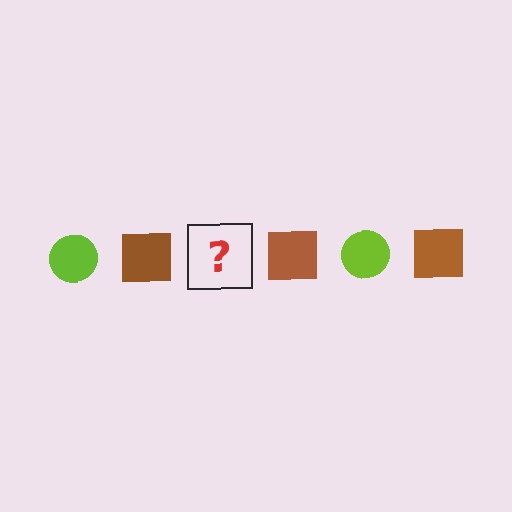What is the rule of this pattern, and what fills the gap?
The rule is that the pattern alternates between lime circle and brown square. The gap should be filled with a lime circle.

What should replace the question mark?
The question mark should be replaced with a lime circle.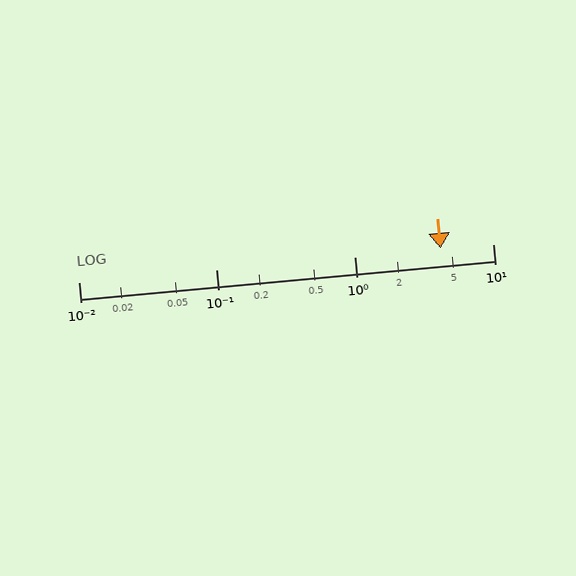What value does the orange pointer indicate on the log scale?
The pointer indicates approximately 4.2.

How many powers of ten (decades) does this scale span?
The scale spans 3 decades, from 0.01 to 10.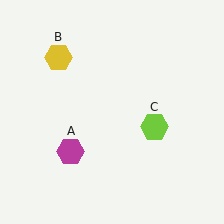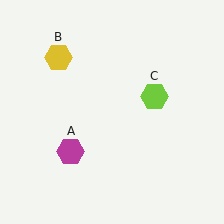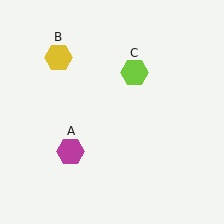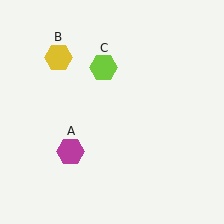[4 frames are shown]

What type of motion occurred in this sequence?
The lime hexagon (object C) rotated counterclockwise around the center of the scene.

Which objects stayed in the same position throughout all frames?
Magenta hexagon (object A) and yellow hexagon (object B) remained stationary.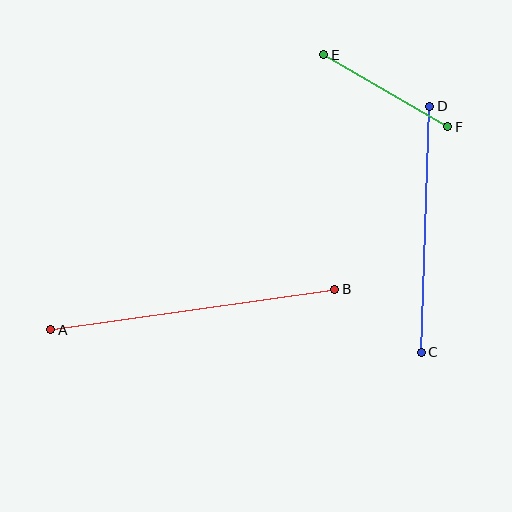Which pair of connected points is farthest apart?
Points A and B are farthest apart.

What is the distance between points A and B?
The distance is approximately 287 pixels.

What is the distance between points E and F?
The distance is approximately 144 pixels.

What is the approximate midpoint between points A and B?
The midpoint is at approximately (193, 310) pixels.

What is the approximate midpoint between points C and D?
The midpoint is at approximately (426, 229) pixels.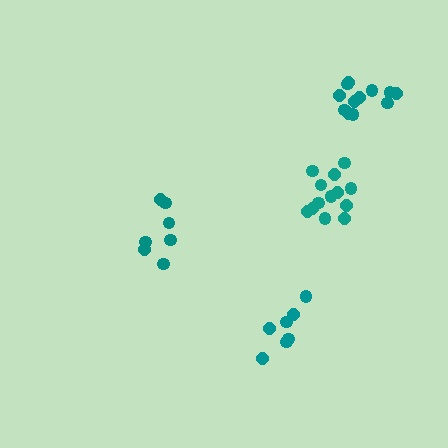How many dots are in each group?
Group 1: 7 dots, Group 2: 7 dots, Group 3: 12 dots, Group 4: 13 dots (39 total).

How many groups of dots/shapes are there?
There are 4 groups.